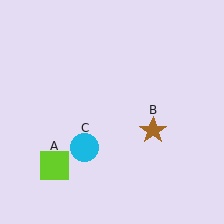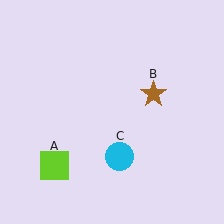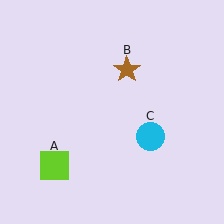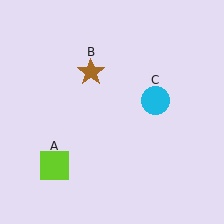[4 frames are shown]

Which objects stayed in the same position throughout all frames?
Lime square (object A) remained stationary.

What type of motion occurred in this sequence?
The brown star (object B), cyan circle (object C) rotated counterclockwise around the center of the scene.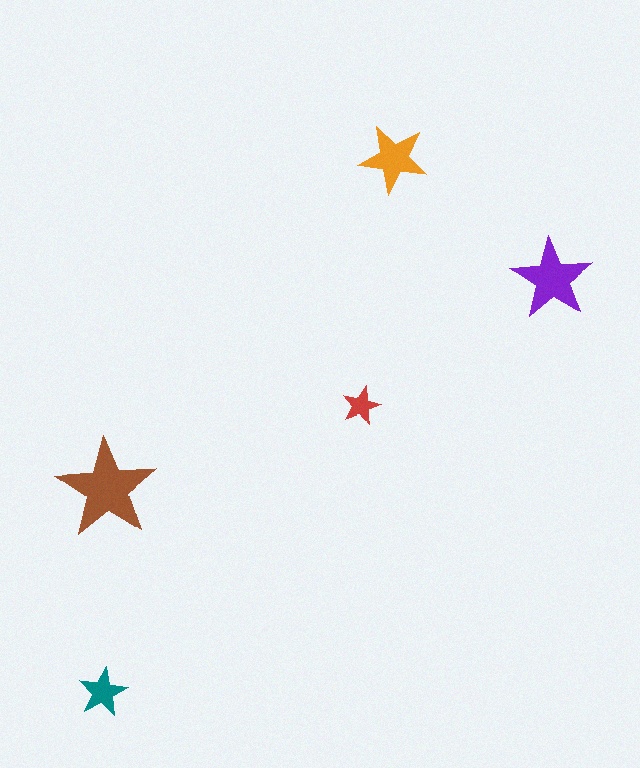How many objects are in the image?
There are 5 objects in the image.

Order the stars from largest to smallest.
the brown one, the purple one, the orange one, the teal one, the red one.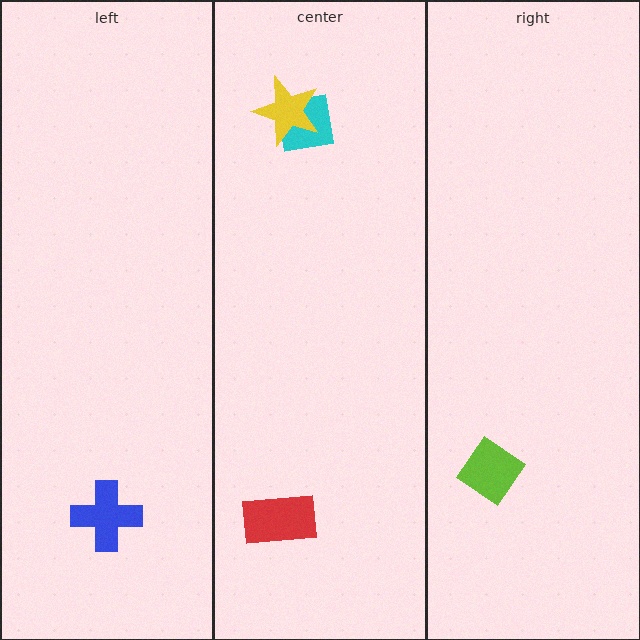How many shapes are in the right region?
1.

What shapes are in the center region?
The cyan square, the red rectangle, the yellow star.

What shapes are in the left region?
The blue cross.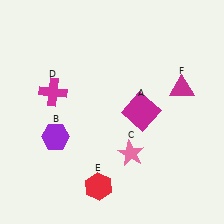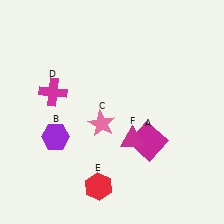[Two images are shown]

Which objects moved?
The objects that moved are: the magenta square (A), the pink star (C), the magenta triangle (F).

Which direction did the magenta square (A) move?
The magenta square (A) moved down.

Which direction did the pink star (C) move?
The pink star (C) moved up.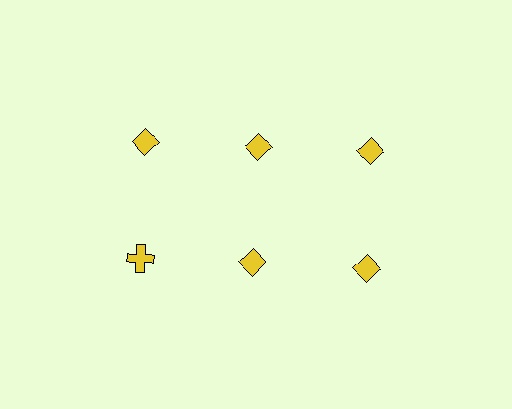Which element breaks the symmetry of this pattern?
The yellow cross in the second row, leftmost column breaks the symmetry. All other shapes are yellow diamonds.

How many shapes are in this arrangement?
There are 6 shapes arranged in a grid pattern.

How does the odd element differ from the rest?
It has a different shape: cross instead of diamond.